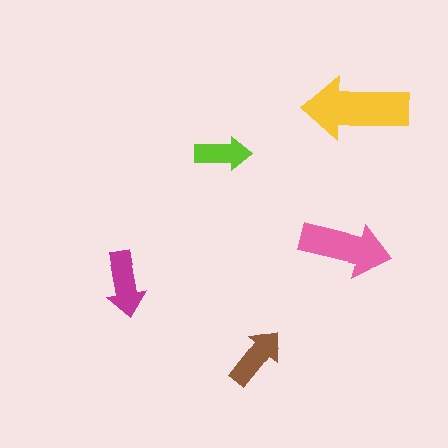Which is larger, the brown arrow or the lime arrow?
The brown one.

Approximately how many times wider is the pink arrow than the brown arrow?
About 1.5 times wider.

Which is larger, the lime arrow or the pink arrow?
The pink one.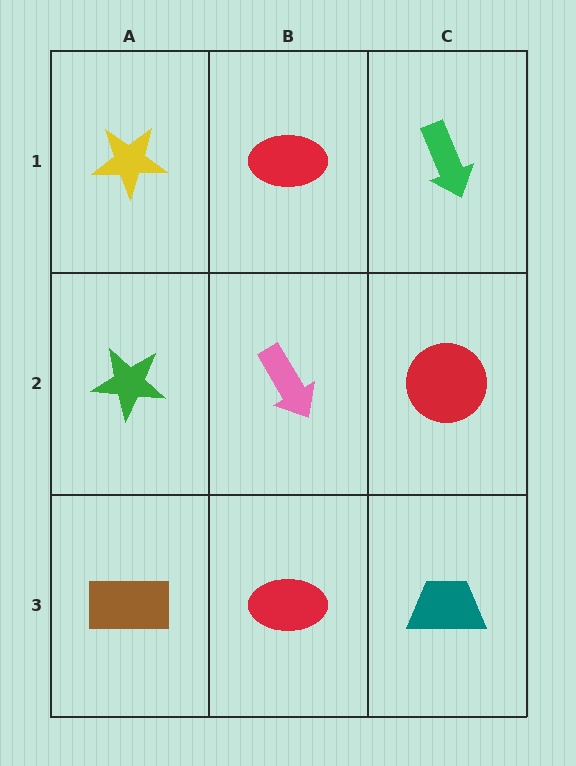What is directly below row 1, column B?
A pink arrow.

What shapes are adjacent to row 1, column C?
A red circle (row 2, column C), a red ellipse (row 1, column B).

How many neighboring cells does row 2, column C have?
3.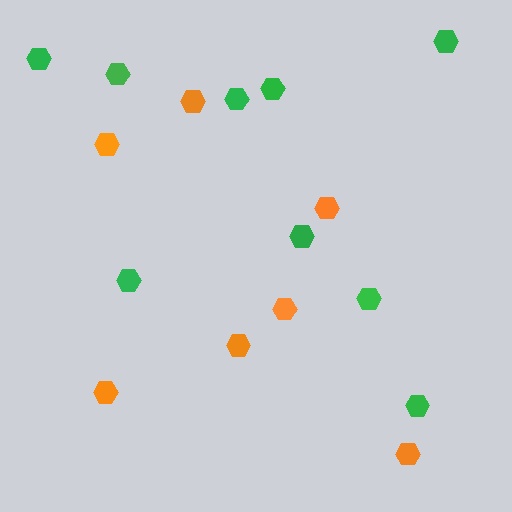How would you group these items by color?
There are 2 groups: one group of orange hexagons (7) and one group of green hexagons (9).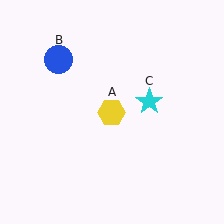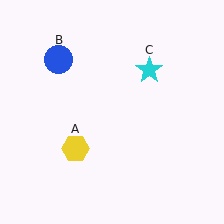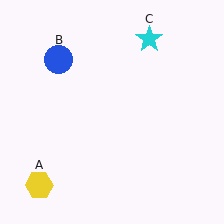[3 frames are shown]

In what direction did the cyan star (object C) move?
The cyan star (object C) moved up.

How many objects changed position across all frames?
2 objects changed position: yellow hexagon (object A), cyan star (object C).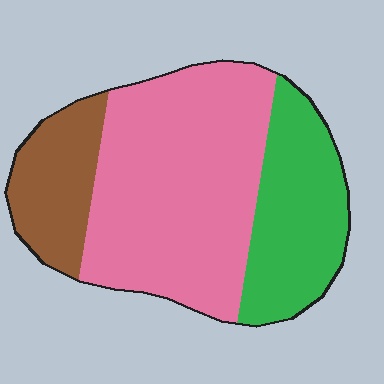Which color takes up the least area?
Brown, at roughly 20%.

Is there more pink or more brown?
Pink.